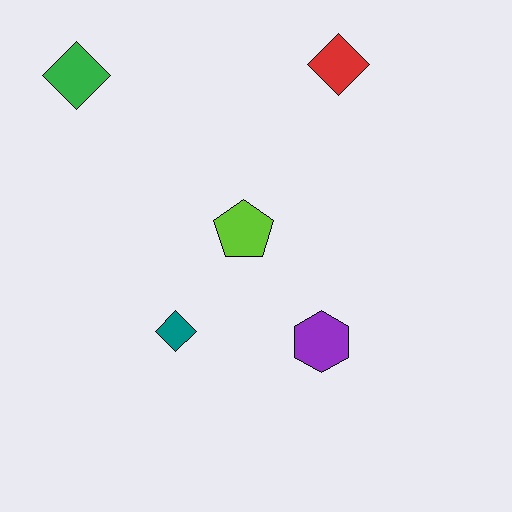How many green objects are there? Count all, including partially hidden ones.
There is 1 green object.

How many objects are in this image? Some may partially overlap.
There are 5 objects.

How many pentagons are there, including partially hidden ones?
There is 1 pentagon.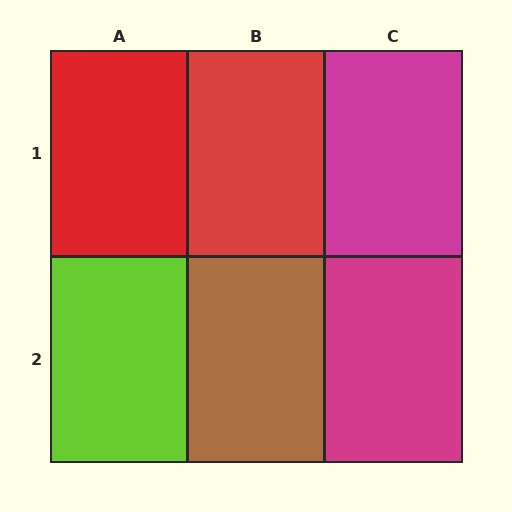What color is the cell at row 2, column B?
Brown.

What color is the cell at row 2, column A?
Lime.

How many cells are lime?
1 cell is lime.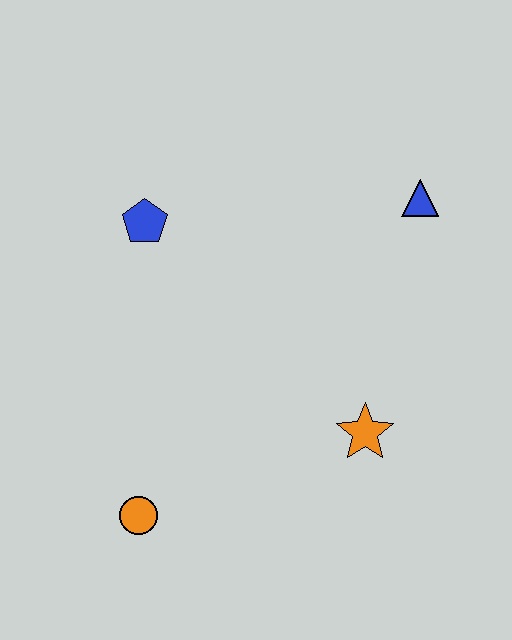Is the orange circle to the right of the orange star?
No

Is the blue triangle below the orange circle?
No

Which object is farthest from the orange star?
The blue pentagon is farthest from the orange star.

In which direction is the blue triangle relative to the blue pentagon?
The blue triangle is to the right of the blue pentagon.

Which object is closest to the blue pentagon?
The blue triangle is closest to the blue pentagon.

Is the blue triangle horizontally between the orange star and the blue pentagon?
No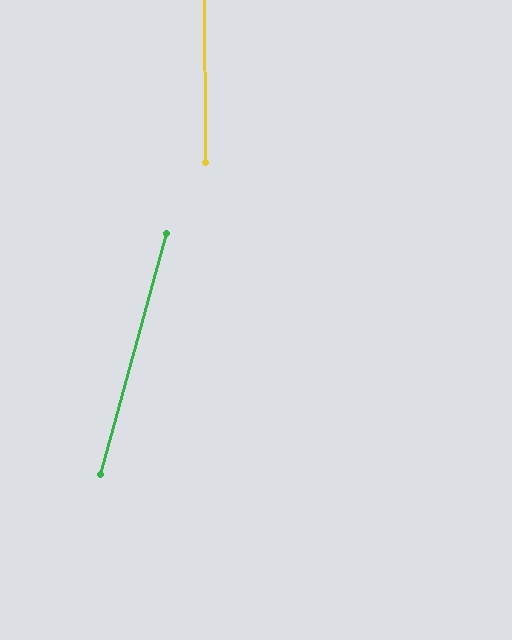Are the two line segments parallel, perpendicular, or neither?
Neither parallel nor perpendicular — they differ by about 16°.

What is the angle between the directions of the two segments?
Approximately 16 degrees.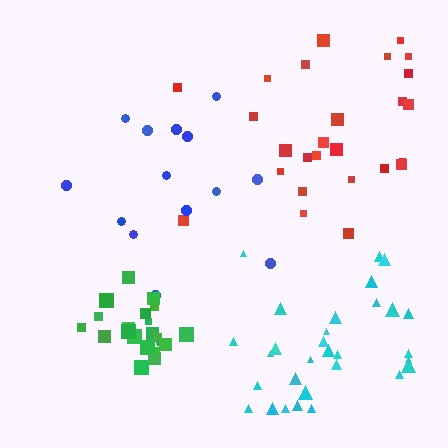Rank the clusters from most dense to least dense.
green, cyan, red, blue.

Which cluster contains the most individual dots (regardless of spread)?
Cyan (30).